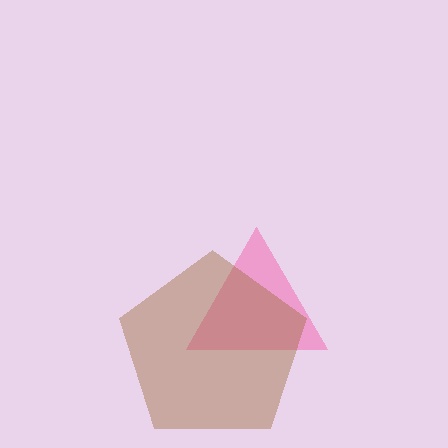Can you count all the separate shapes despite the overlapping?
Yes, there are 2 separate shapes.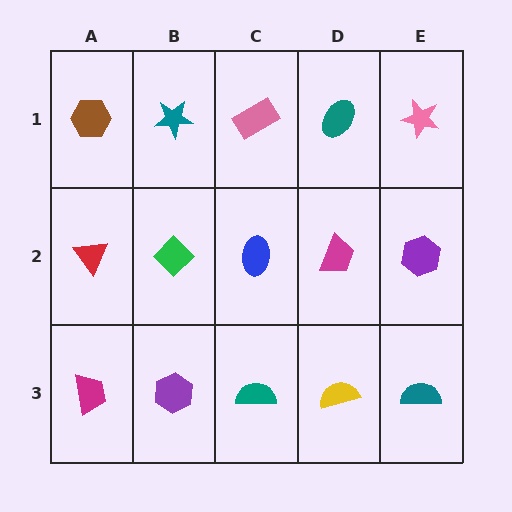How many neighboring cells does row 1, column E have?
2.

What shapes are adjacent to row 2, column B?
A teal star (row 1, column B), a purple hexagon (row 3, column B), a red triangle (row 2, column A), a blue ellipse (row 2, column C).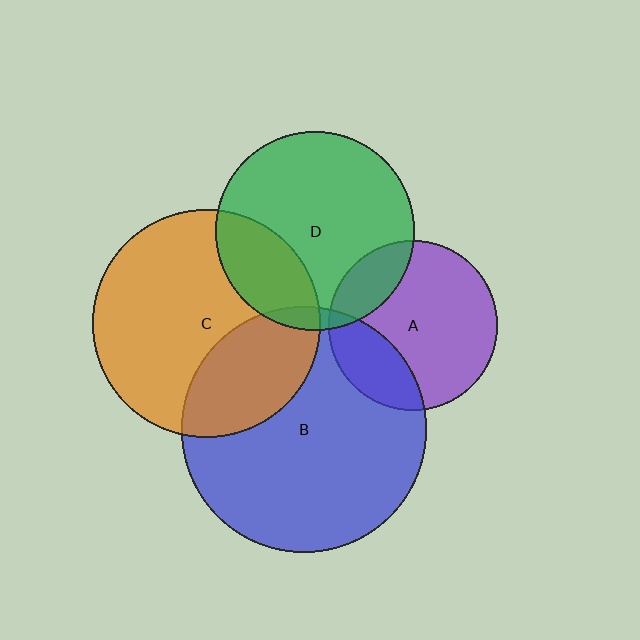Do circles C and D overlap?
Yes.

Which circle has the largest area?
Circle B (blue).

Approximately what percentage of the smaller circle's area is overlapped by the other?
Approximately 25%.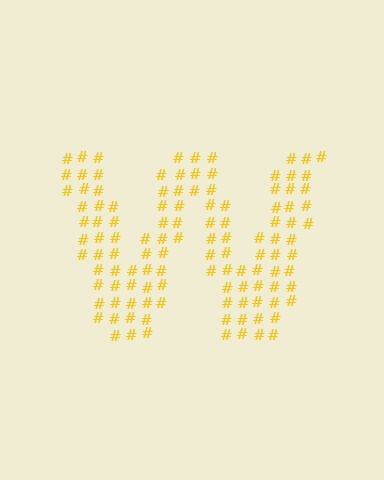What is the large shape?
The large shape is the letter W.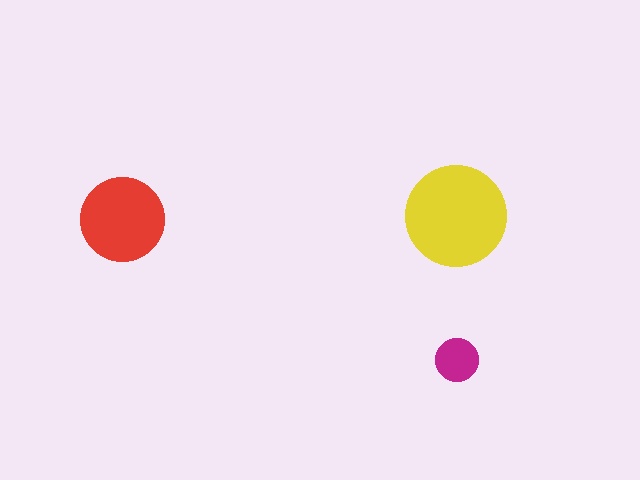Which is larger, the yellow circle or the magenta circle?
The yellow one.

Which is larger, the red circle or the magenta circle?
The red one.